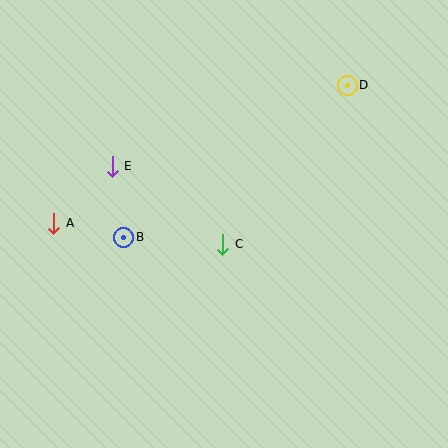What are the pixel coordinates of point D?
Point D is at (347, 85).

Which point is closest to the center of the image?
Point C at (223, 244) is closest to the center.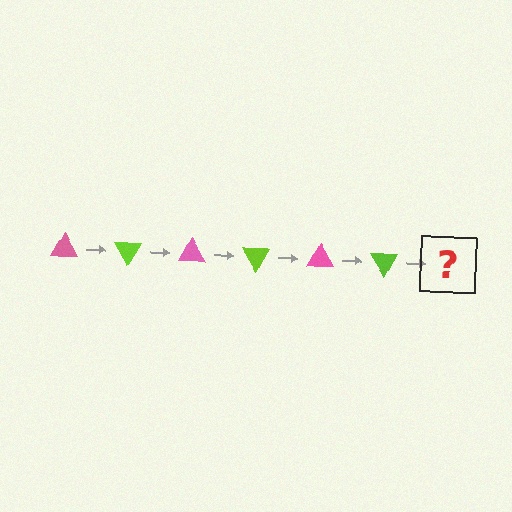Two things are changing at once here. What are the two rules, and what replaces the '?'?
The two rules are that it rotates 60 degrees each step and the color cycles through pink and lime. The '?' should be a pink triangle, rotated 360 degrees from the start.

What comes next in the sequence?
The next element should be a pink triangle, rotated 360 degrees from the start.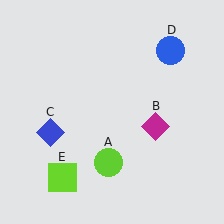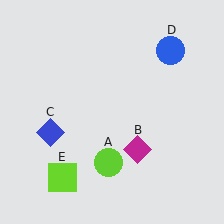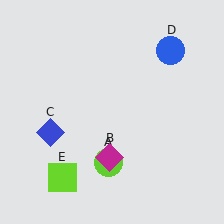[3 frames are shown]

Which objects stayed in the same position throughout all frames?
Lime circle (object A) and blue diamond (object C) and blue circle (object D) and lime square (object E) remained stationary.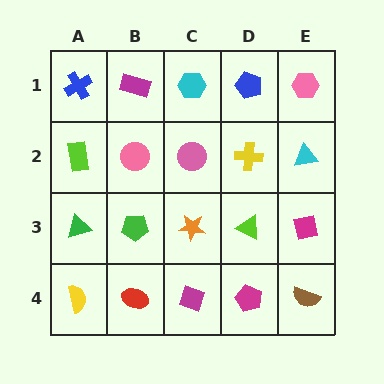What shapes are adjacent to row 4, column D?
A lime triangle (row 3, column D), a magenta diamond (row 4, column C), a brown semicircle (row 4, column E).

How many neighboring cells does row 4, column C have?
3.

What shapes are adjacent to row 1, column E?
A cyan triangle (row 2, column E), a blue pentagon (row 1, column D).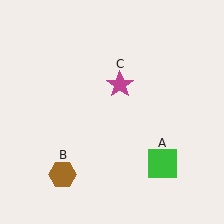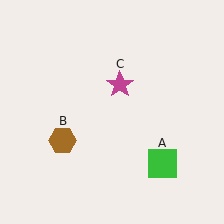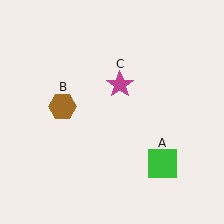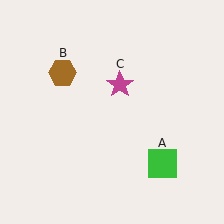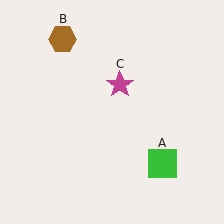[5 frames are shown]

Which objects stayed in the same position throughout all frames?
Green square (object A) and magenta star (object C) remained stationary.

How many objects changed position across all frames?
1 object changed position: brown hexagon (object B).